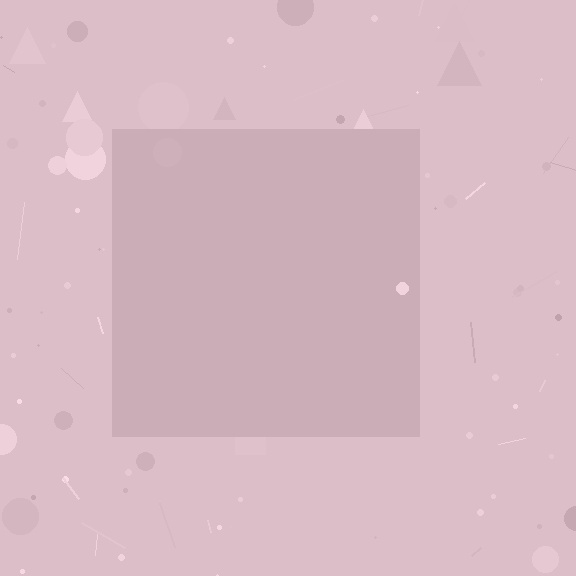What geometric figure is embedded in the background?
A square is embedded in the background.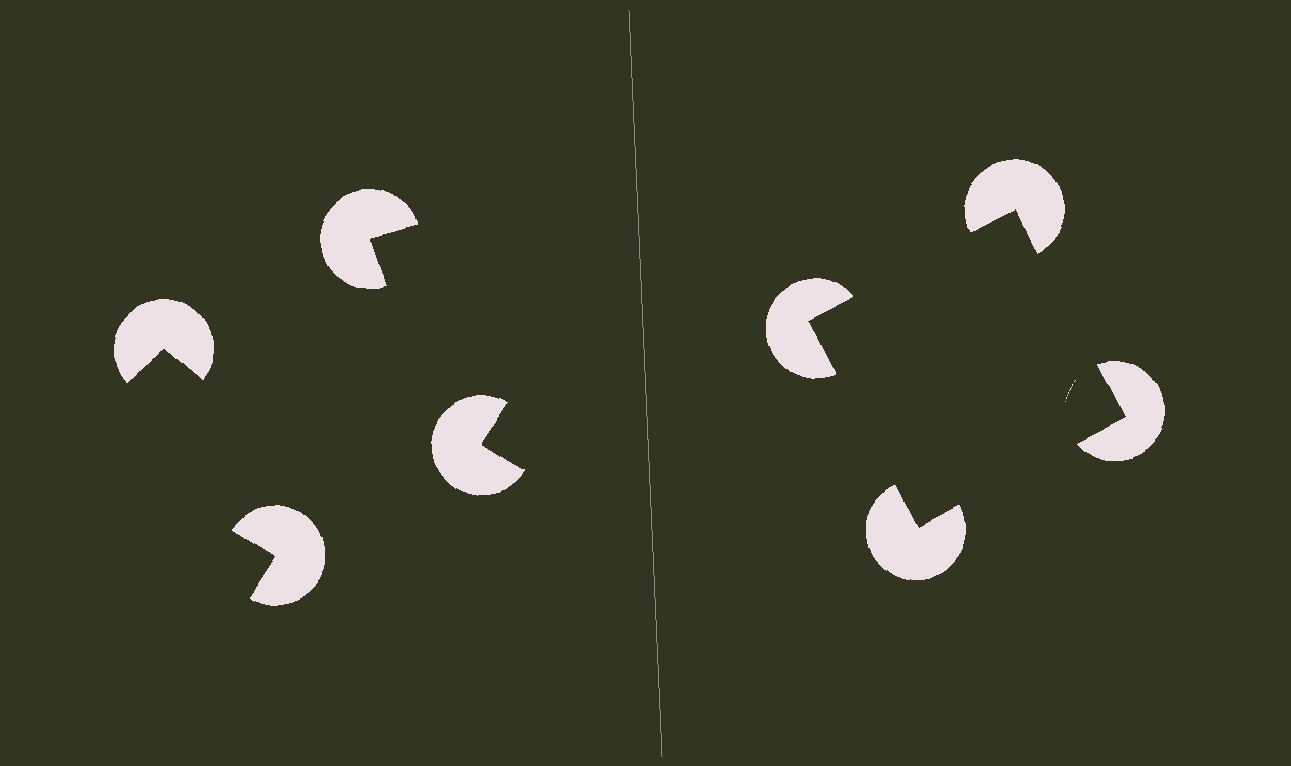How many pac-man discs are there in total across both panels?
8 — 4 on each side.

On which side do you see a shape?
An illusory square appears on the right side. On the left side the wedge cuts are rotated, so no coherent shape forms.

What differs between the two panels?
The pac-man discs are positioned identically on both sides; only the wedge orientations differ. On the right they align to a square; on the left they are misaligned.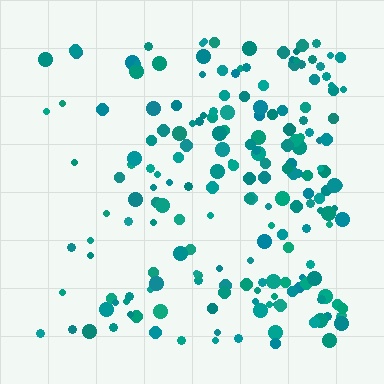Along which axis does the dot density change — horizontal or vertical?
Horizontal.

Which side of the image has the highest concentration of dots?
The right.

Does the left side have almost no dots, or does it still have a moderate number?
Still a moderate number, just noticeably fewer than the right.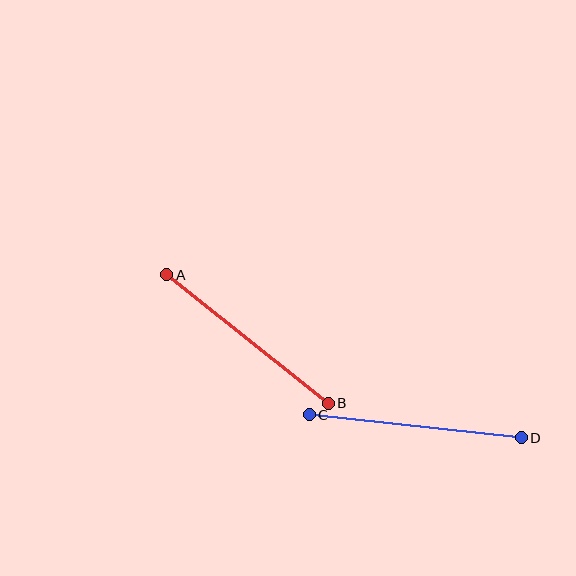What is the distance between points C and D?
The distance is approximately 213 pixels.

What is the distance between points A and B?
The distance is approximately 206 pixels.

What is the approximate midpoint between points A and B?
The midpoint is at approximately (248, 339) pixels.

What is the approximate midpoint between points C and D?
The midpoint is at approximately (415, 426) pixels.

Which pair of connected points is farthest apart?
Points C and D are farthest apart.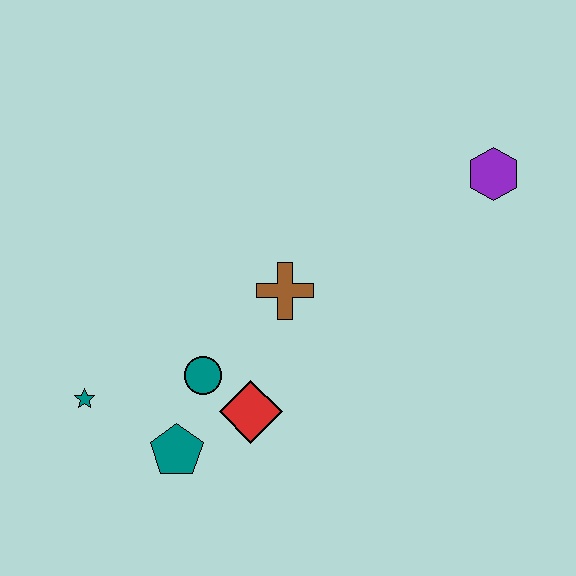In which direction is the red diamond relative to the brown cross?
The red diamond is below the brown cross.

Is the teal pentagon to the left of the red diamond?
Yes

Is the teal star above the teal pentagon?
Yes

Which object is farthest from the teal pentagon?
The purple hexagon is farthest from the teal pentagon.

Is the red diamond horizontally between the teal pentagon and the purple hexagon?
Yes